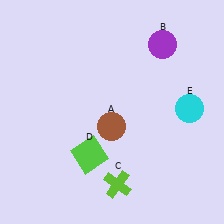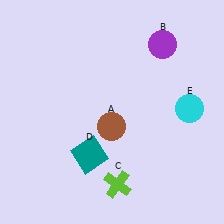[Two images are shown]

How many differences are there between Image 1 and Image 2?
There is 1 difference between the two images.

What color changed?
The square (D) changed from lime in Image 1 to teal in Image 2.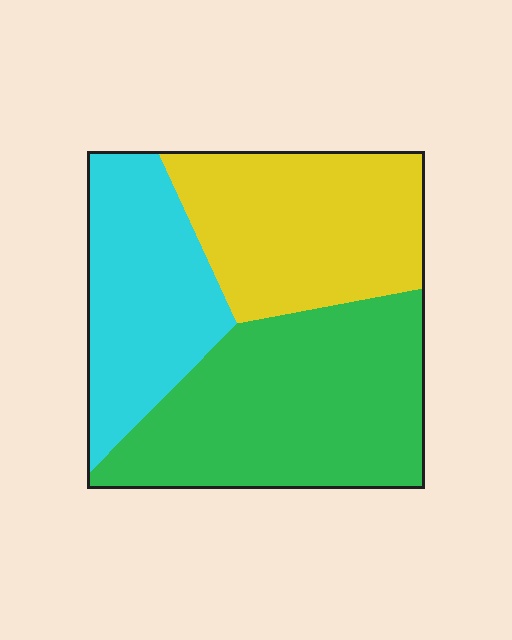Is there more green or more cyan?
Green.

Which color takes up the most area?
Green, at roughly 40%.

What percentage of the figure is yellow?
Yellow takes up between a quarter and a half of the figure.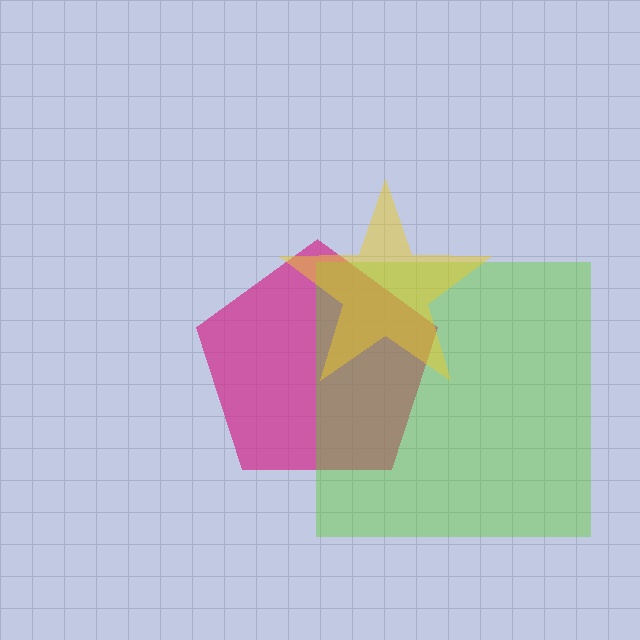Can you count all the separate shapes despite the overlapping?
Yes, there are 3 separate shapes.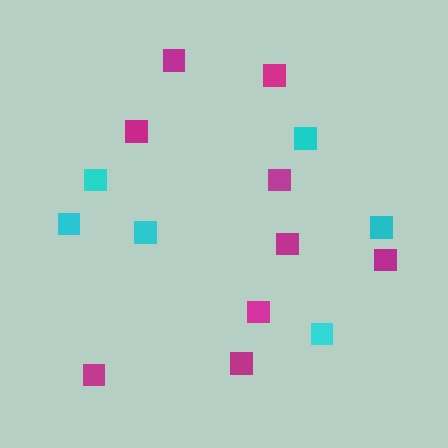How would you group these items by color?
There are 2 groups: one group of cyan squares (6) and one group of magenta squares (9).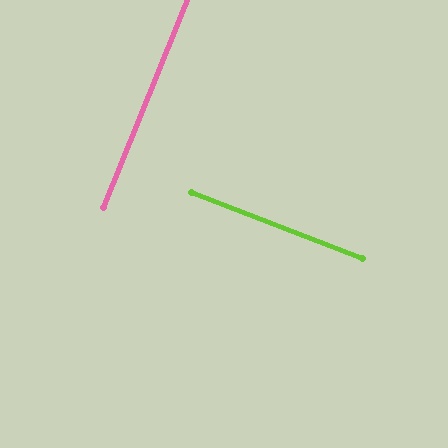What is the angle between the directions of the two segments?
Approximately 89 degrees.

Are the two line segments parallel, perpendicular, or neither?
Perpendicular — they meet at approximately 89°.